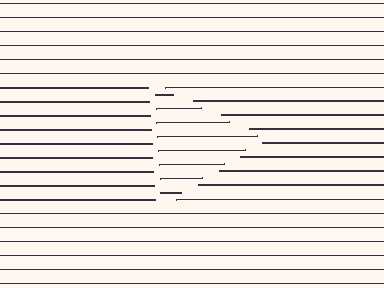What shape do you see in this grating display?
An illusory triangle. The interior of the shape contains the same grating, shifted by half a period — the contour is defined by the phase discontinuity where line-ends from the inner and outer gratings abut.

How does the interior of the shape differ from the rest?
The interior of the shape contains the same grating, shifted by half a period — the contour is defined by the phase discontinuity where line-ends from the inner and outer gratings abut.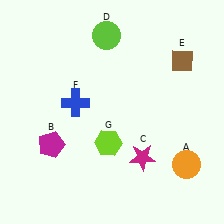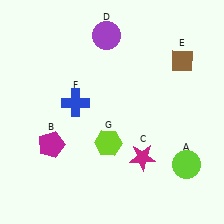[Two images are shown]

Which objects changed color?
A changed from orange to lime. D changed from lime to purple.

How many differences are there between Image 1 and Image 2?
There are 2 differences between the two images.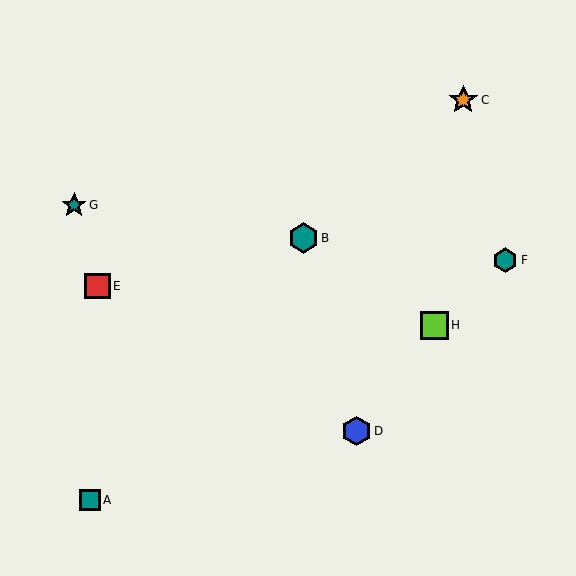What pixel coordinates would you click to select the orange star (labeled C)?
Click at (463, 100) to select the orange star C.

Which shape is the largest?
The teal hexagon (labeled B) is the largest.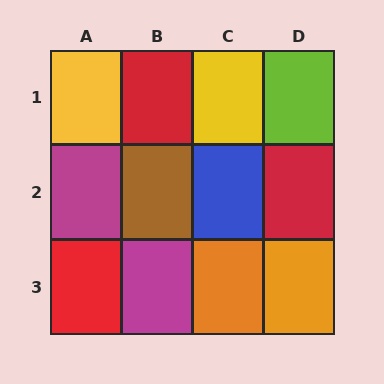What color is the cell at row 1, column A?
Yellow.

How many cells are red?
3 cells are red.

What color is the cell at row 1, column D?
Lime.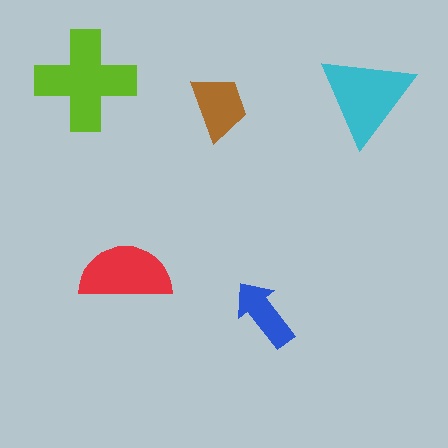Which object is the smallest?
The blue arrow.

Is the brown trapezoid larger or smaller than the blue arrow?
Larger.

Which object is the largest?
The lime cross.